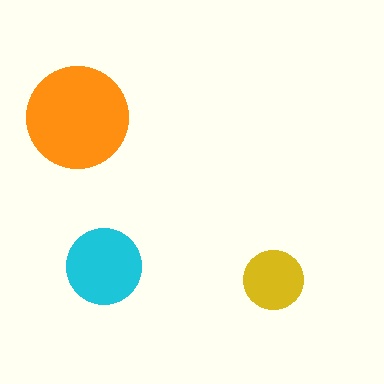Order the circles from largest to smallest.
the orange one, the cyan one, the yellow one.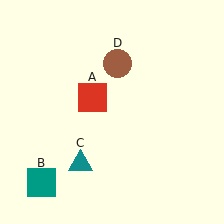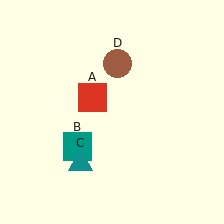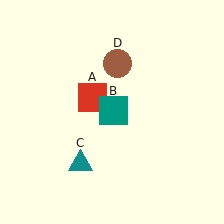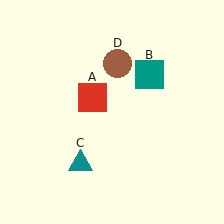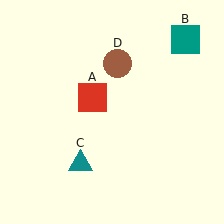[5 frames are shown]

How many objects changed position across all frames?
1 object changed position: teal square (object B).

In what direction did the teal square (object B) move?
The teal square (object B) moved up and to the right.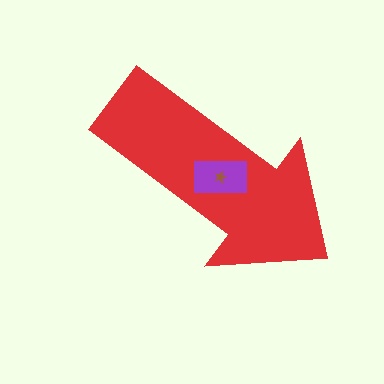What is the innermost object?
The brown star.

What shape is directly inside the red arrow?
The purple rectangle.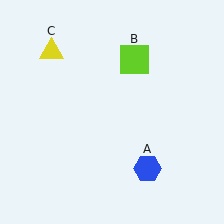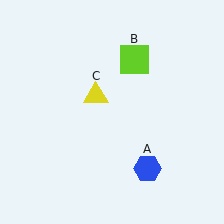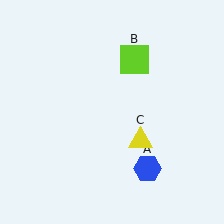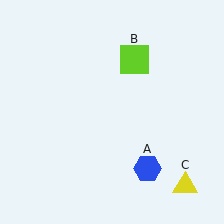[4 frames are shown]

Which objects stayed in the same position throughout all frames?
Blue hexagon (object A) and lime square (object B) remained stationary.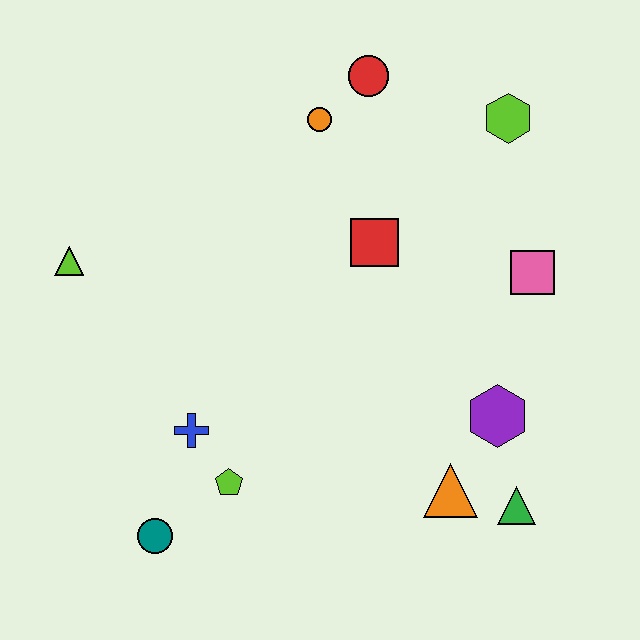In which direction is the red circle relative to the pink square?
The red circle is above the pink square.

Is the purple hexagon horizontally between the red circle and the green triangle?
Yes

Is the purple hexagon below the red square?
Yes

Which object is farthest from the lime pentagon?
The lime hexagon is farthest from the lime pentagon.